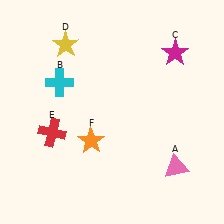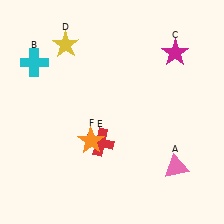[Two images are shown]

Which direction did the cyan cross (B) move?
The cyan cross (B) moved left.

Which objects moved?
The objects that moved are: the cyan cross (B), the red cross (E).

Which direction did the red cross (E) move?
The red cross (E) moved right.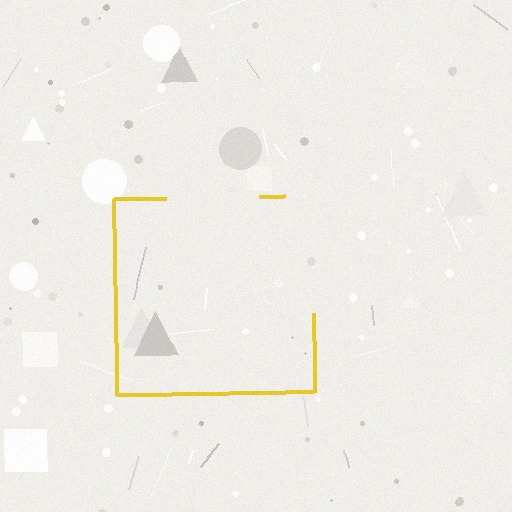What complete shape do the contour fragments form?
The contour fragments form a square.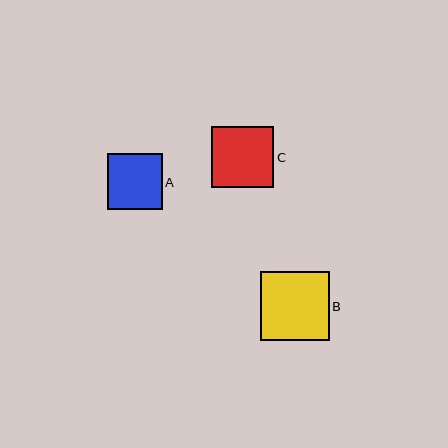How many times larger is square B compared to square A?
Square B is approximately 1.2 times the size of square A.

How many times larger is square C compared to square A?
Square C is approximately 1.1 times the size of square A.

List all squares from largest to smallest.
From largest to smallest: B, C, A.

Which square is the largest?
Square B is the largest with a size of approximately 69 pixels.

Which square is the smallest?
Square A is the smallest with a size of approximately 55 pixels.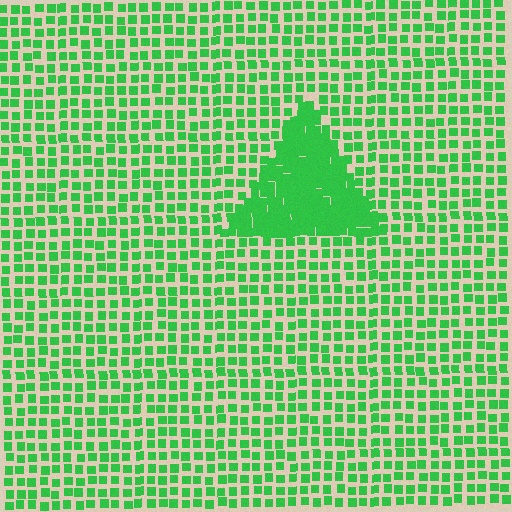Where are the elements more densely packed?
The elements are more densely packed inside the triangle boundary.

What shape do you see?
I see a triangle.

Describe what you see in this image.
The image contains small green elements arranged at two different densities. A triangle-shaped region is visible where the elements are more densely packed than the surrounding area.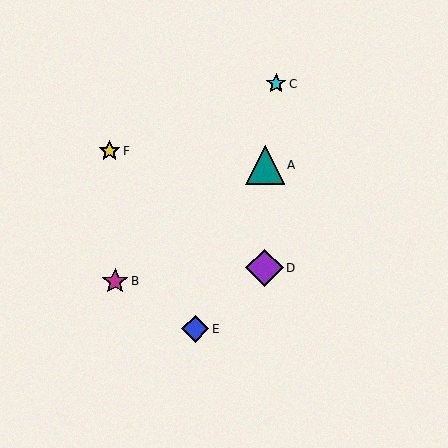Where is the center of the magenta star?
The center of the magenta star is at (115, 281).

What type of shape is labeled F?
Shape F is a yellow star.